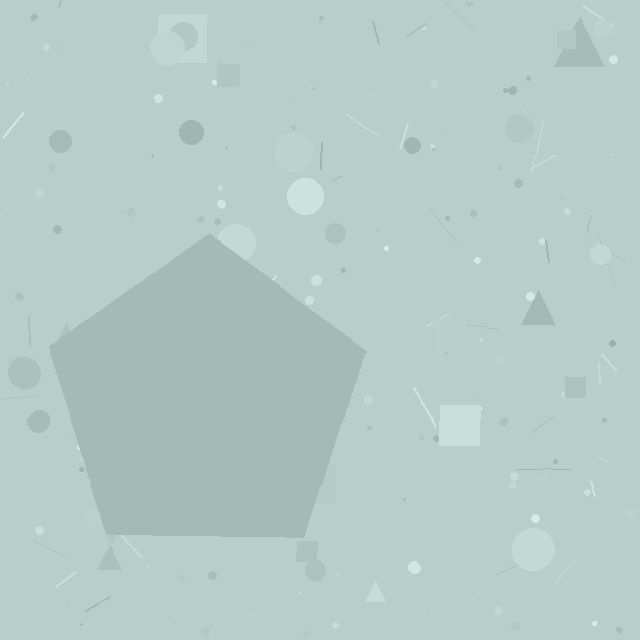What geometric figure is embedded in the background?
A pentagon is embedded in the background.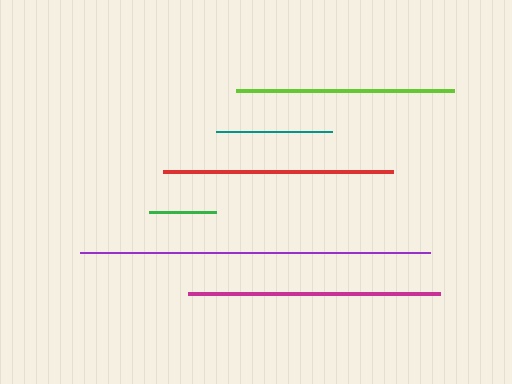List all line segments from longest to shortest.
From longest to shortest: purple, magenta, red, lime, teal, green.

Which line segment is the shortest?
The green line is the shortest at approximately 67 pixels.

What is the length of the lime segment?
The lime segment is approximately 218 pixels long.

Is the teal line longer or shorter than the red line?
The red line is longer than the teal line.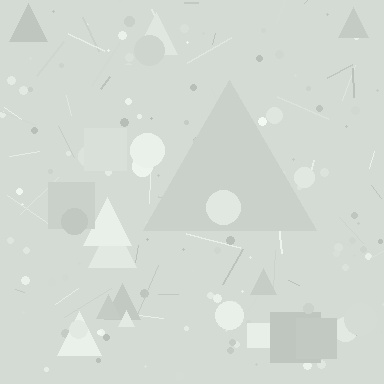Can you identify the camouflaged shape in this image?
The camouflaged shape is a triangle.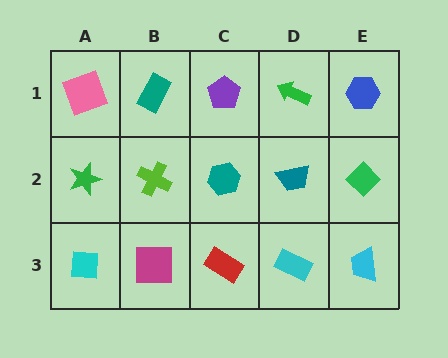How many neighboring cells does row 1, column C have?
3.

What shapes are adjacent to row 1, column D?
A teal trapezoid (row 2, column D), a purple pentagon (row 1, column C), a blue hexagon (row 1, column E).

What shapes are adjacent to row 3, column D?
A teal trapezoid (row 2, column D), a red rectangle (row 3, column C), a cyan trapezoid (row 3, column E).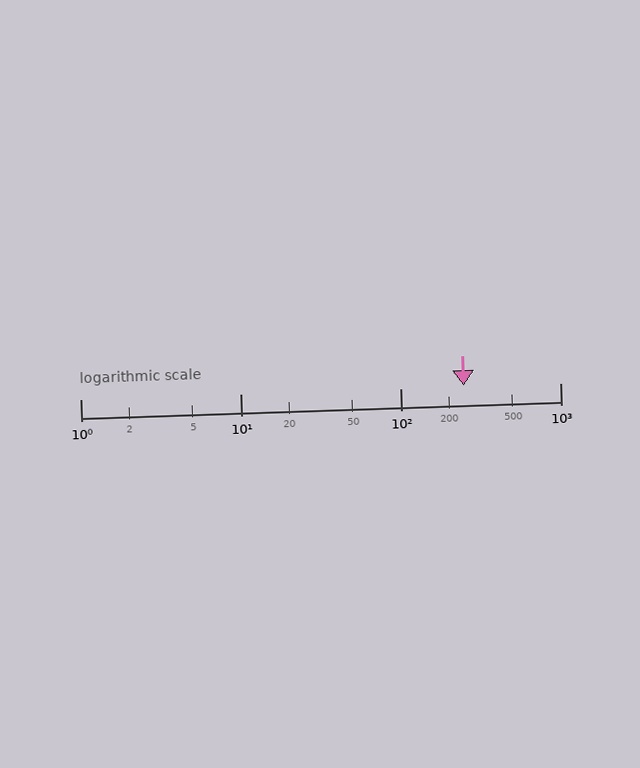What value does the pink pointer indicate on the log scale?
The pointer indicates approximately 250.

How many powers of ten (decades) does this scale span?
The scale spans 3 decades, from 1 to 1000.